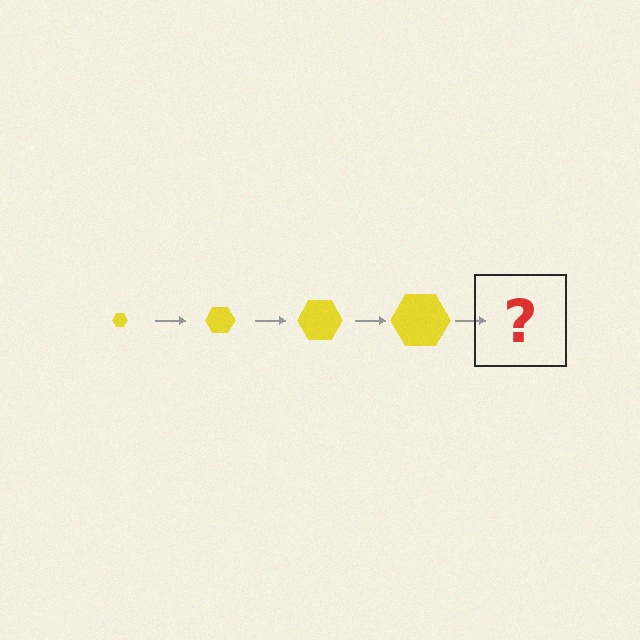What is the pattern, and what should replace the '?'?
The pattern is that the hexagon gets progressively larger each step. The '?' should be a yellow hexagon, larger than the previous one.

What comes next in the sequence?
The next element should be a yellow hexagon, larger than the previous one.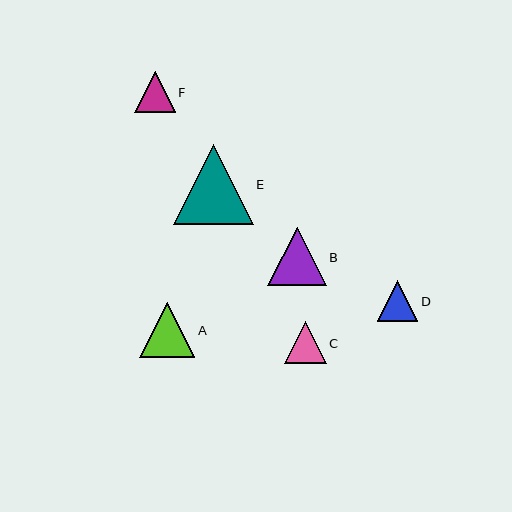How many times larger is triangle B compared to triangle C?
Triangle B is approximately 1.4 times the size of triangle C.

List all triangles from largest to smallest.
From largest to smallest: E, B, A, C, F, D.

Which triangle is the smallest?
Triangle D is the smallest with a size of approximately 41 pixels.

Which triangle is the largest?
Triangle E is the largest with a size of approximately 79 pixels.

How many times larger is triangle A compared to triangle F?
Triangle A is approximately 1.4 times the size of triangle F.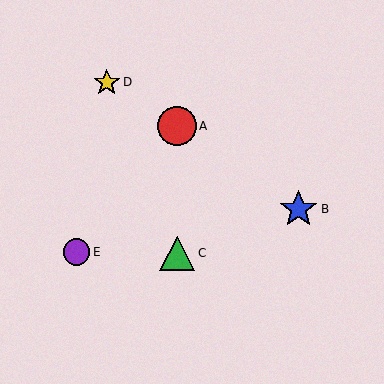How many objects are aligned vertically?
2 objects (A, C) are aligned vertically.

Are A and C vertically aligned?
Yes, both are at x≈177.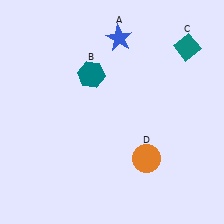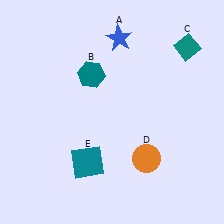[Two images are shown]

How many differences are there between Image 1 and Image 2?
There is 1 difference between the two images.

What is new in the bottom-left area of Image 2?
A teal square (E) was added in the bottom-left area of Image 2.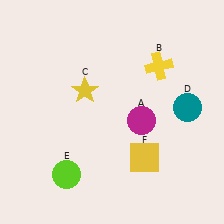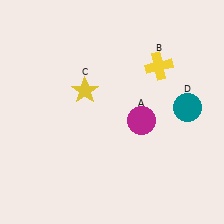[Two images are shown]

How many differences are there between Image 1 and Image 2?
There are 2 differences between the two images.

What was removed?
The yellow square (F), the lime circle (E) were removed in Image 2.